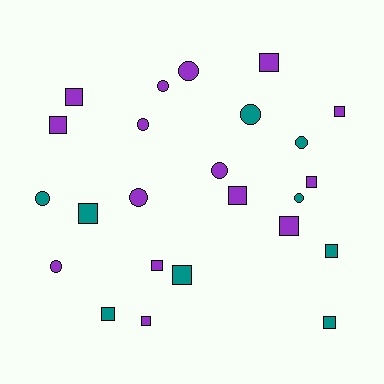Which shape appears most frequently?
Square, with 14 objects.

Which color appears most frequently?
Purple, with 15 objects.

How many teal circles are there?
There are 4 teal circles.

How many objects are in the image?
There are 24 objects.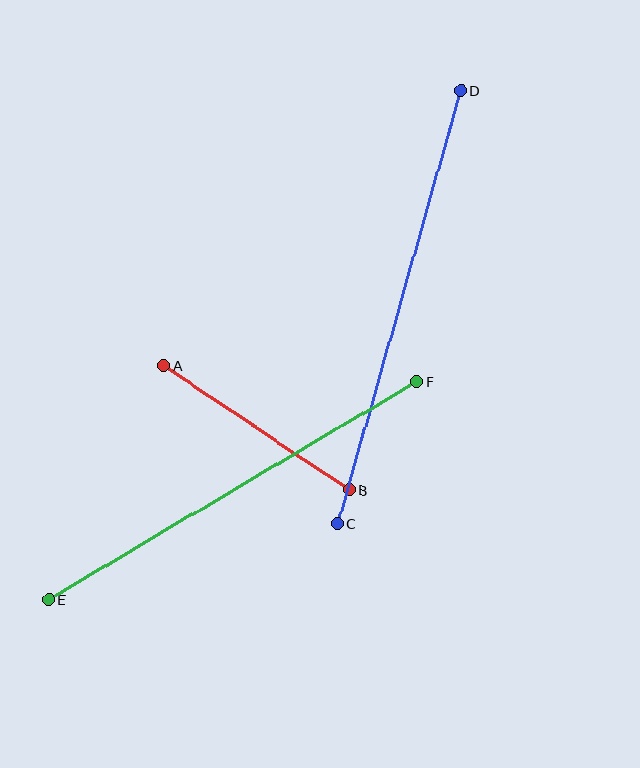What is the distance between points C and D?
The distance is approximately 451 pixels.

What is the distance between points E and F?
The distance is approximately 428 pixels.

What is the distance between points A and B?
The distance is approximately 223 pixels.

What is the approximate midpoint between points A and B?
The midpoint is at approximately (256, 428) pixels.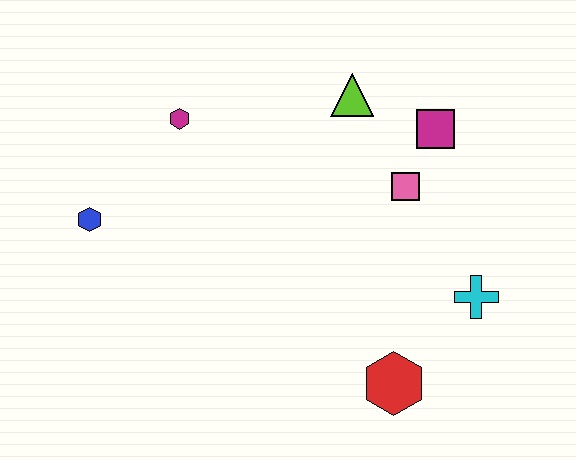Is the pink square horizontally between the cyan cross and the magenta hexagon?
Yes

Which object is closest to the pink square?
The magenta square is closest to the pink square.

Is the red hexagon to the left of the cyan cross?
Yes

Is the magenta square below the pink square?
No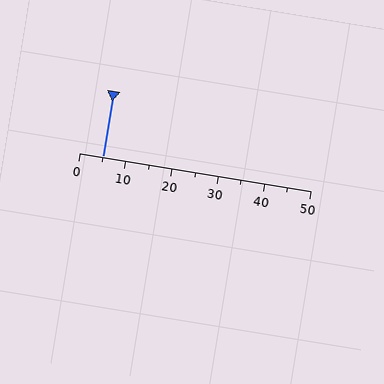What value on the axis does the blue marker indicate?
The marker indicates approximately 5.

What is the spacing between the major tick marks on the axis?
The major ticks are spaced 10 apart.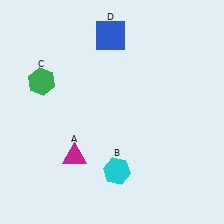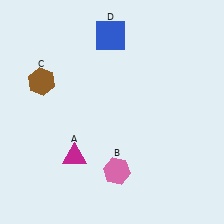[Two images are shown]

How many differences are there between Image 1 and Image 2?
There are 2 differences between the two images.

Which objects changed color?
B changed from cyan to pink. C changed from green to brown.